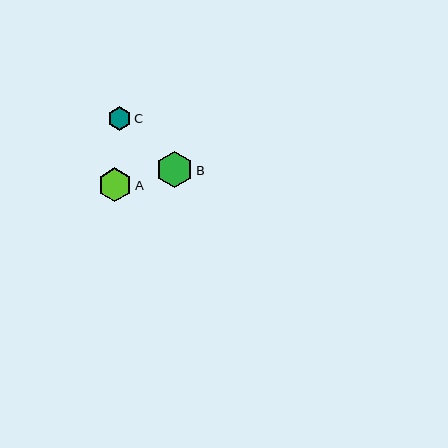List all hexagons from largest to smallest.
From largest to smallest: B, A, C.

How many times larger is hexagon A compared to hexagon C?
Hexagon A is approximately 1.5 times the size of hexagon C.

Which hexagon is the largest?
Hexagon B is the largest with a size of approximately 36 pixels.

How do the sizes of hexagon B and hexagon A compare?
Hexagon B and hexagon A are approximately the same size.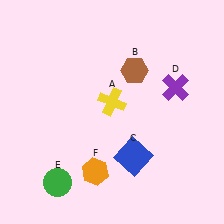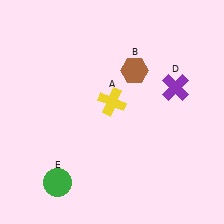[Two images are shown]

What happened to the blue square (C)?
The blue square (C) was removed in Image 2. It was in the bottom-right area of Image 1.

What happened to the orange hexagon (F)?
The orange hexagon (F) was removed in Image 2. It was in the bottom-left area of Image 1.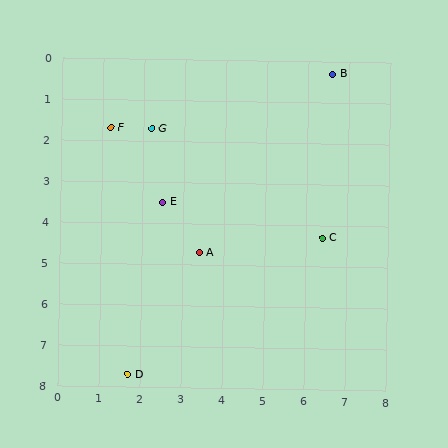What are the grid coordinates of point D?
Point D is at approximately (1.7, 7.7).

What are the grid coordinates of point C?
Point C is at approximately (6.4, 4.3).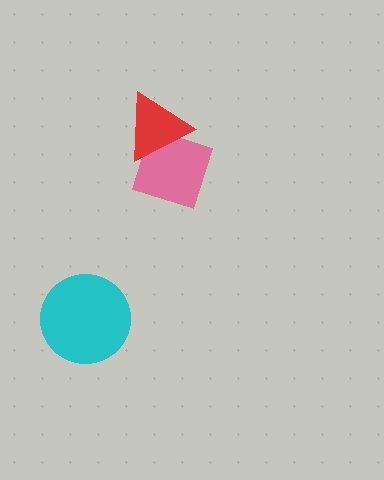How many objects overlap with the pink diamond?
1 object overlaps with the pink diamond.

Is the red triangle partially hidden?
No, no other shape covers it.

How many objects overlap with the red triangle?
1 object overlaps with the red triangle.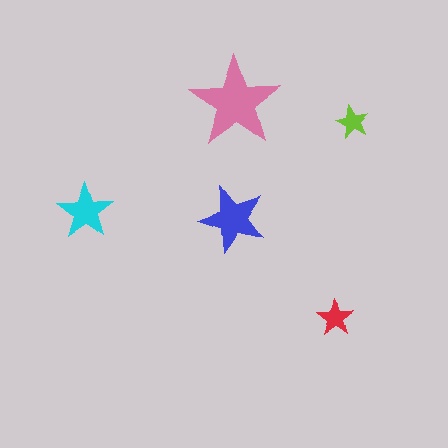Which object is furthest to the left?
The cyan star is leftmost.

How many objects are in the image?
There are 5 objects in the image.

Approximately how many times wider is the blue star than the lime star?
About 2 times wider.